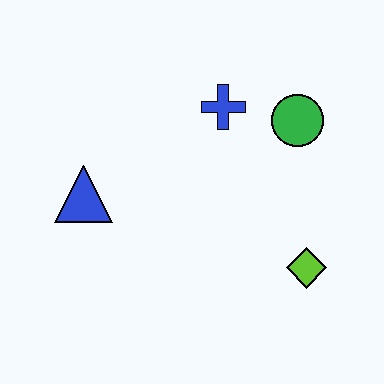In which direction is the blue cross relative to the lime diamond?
The blue cross is above the lime diamond.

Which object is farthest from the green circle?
The blue triangle is farthest from the green circle.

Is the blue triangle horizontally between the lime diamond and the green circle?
No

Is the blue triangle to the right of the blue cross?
No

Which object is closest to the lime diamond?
The green circle is closest to the lime diamond.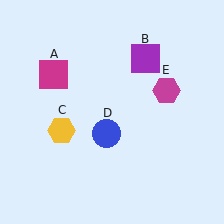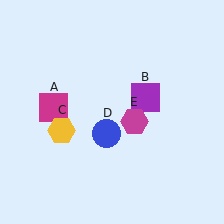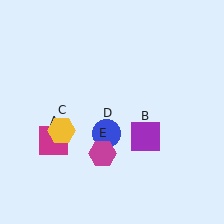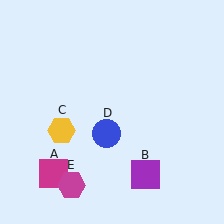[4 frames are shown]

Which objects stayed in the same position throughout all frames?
Yellow hexagon (object C) and blue circle (object D) remained stationary.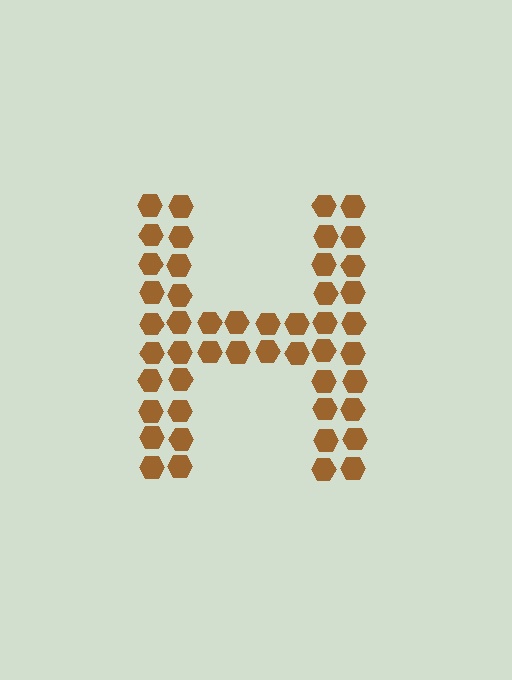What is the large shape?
The large shape is the letter H.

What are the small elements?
The small elements are hexagons.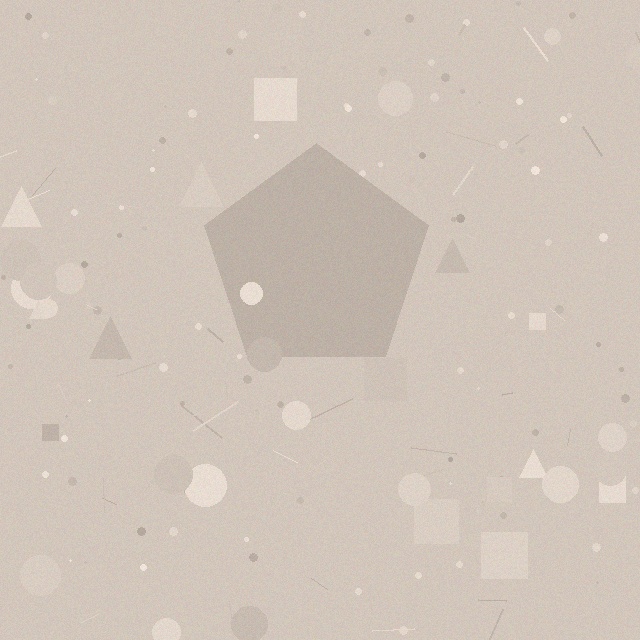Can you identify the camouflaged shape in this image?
The camouflaged shape is a pentagon.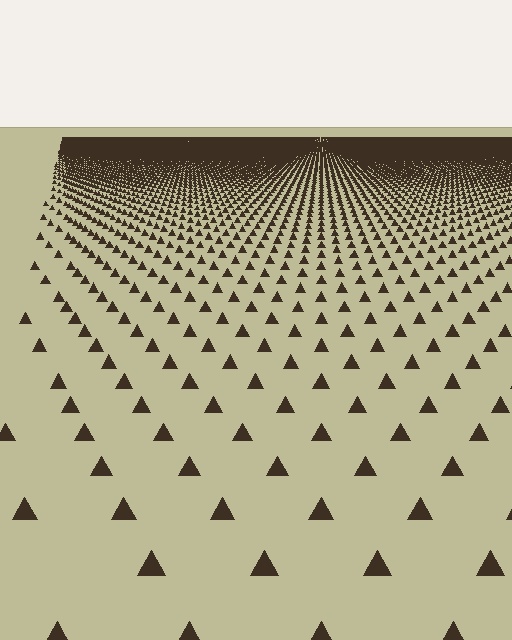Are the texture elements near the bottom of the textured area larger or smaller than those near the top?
Larger. Near the bottom, elements are closer to the viewer and appear at a bigger on-screen size.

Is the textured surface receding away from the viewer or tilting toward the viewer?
The surface is receding away from the viewer. Texture elements get smaller and denser toward the top.